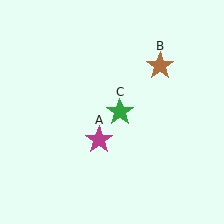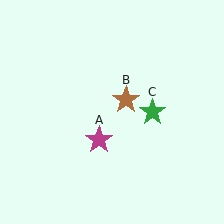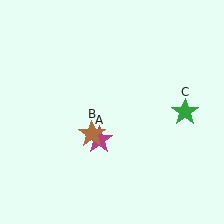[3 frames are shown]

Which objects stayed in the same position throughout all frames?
Magenta star (object A) remained stationary.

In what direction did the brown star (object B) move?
The brown star (object B) moved down and to the left.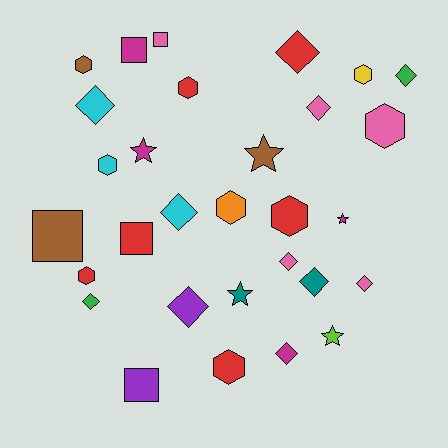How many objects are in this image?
There are 30 objects.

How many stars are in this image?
There are 5 stars.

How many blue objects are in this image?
There are no blue objects.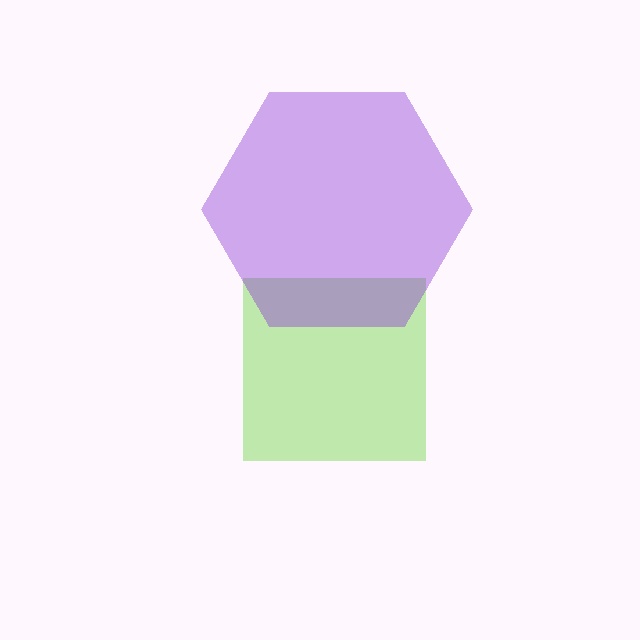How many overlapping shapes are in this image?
There are 2 overlapping shapes in the image.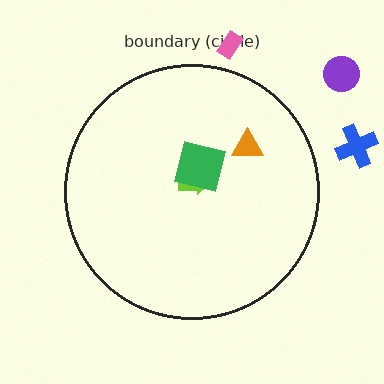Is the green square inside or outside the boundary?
Inside.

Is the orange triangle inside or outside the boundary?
Inside.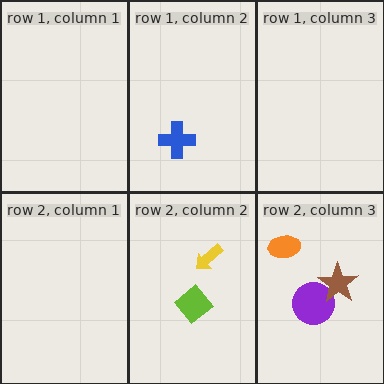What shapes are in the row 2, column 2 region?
The lime diamond, the yellow arrow.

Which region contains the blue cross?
The row 1, column 2 region.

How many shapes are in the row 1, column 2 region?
1.